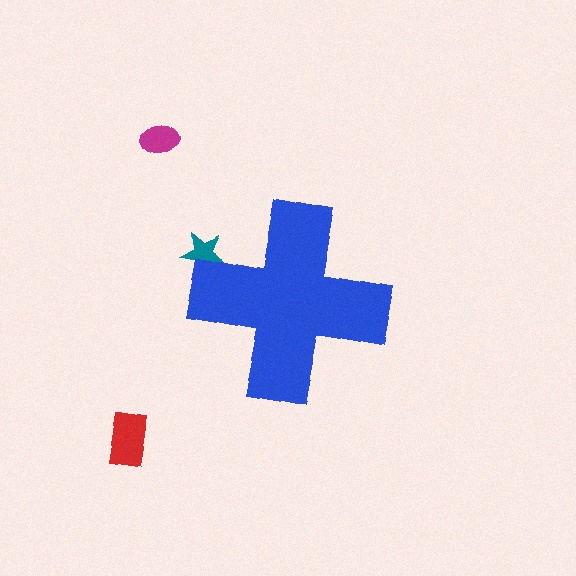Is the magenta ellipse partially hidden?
No, the magenta ellipse is fully visible.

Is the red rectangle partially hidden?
No, the red rectangle is fully visible.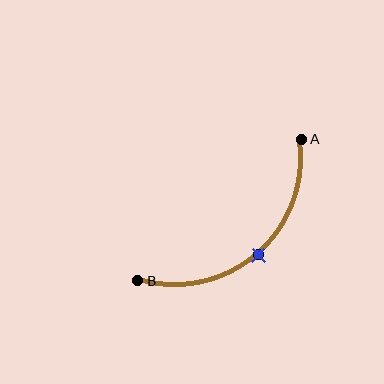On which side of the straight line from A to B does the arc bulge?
The arc bulges below and to the right of the straight line connecting A and B.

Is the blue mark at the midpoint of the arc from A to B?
Yes. The blue mark lies on the arc at equal arc-length from both A and B — it is the arc midpoint.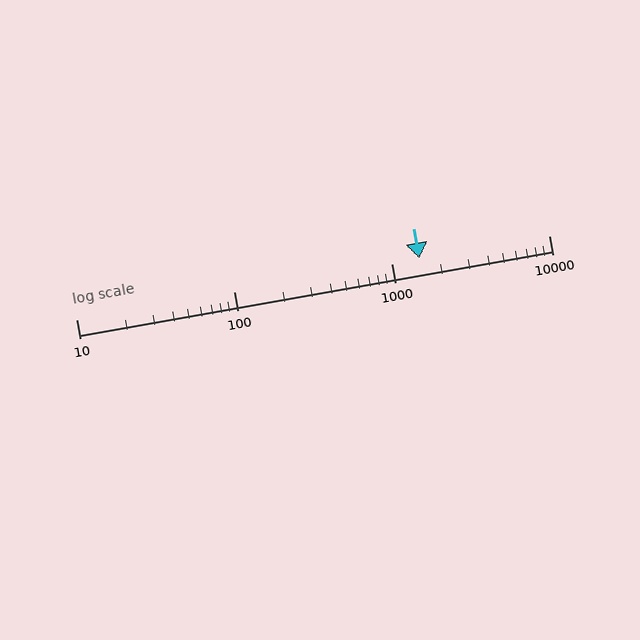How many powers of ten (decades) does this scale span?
The scale spans 3 decades, from 10 to 10000.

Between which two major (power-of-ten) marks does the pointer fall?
The pointer is between 1000 and 10000.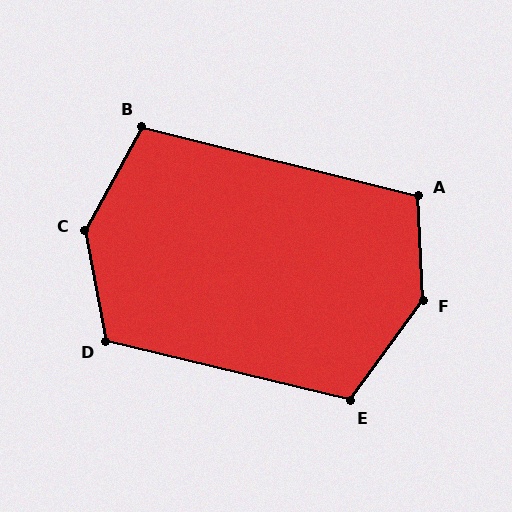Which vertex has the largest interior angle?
F, at approximately 141 degrees.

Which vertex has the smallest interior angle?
B, at approximately 104 degrees.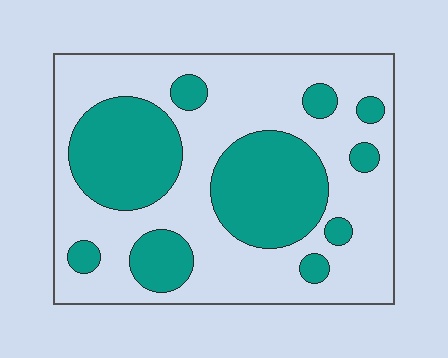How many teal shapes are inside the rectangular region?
10.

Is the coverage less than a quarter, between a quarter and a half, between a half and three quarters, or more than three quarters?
Between a quarter and a half.